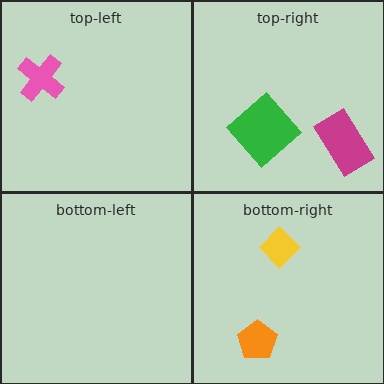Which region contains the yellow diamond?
The bottom-right region.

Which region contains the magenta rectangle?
The top-right region.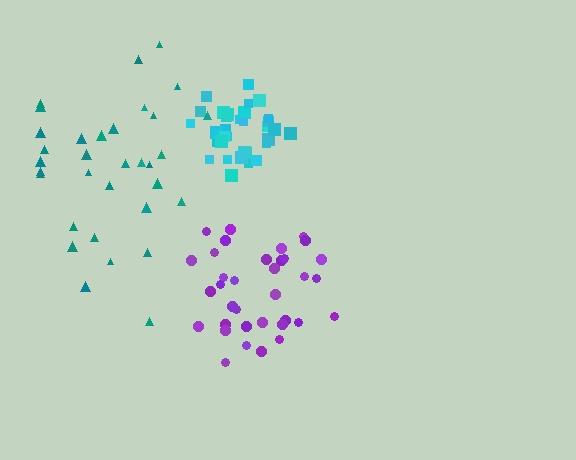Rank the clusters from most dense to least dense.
cyan, purple, teal.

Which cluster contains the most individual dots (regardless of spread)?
Purple (35).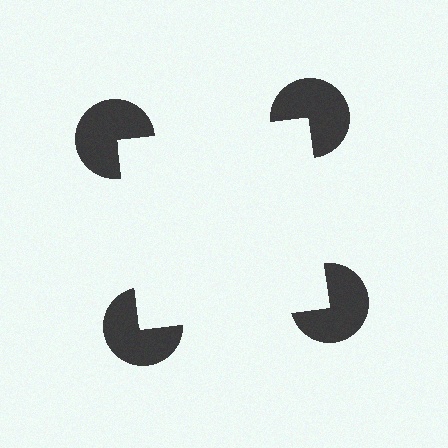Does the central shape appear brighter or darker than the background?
It typically appears slightly brighter than the background, even though no actual brightness change is drawn.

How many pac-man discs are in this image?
There are 4 — one at each vertex of the illusory square.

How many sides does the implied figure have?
4 sides.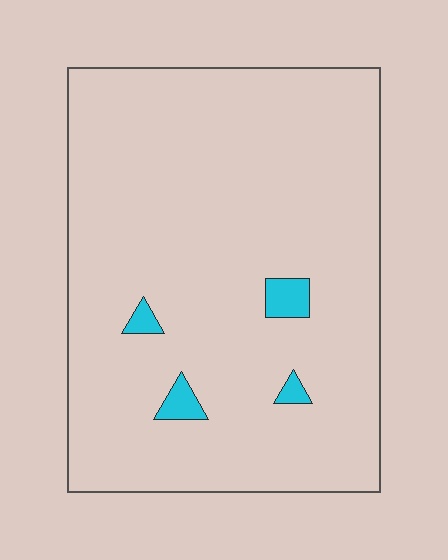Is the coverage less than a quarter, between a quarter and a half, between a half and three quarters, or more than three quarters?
Less than a quarter.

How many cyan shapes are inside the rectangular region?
4.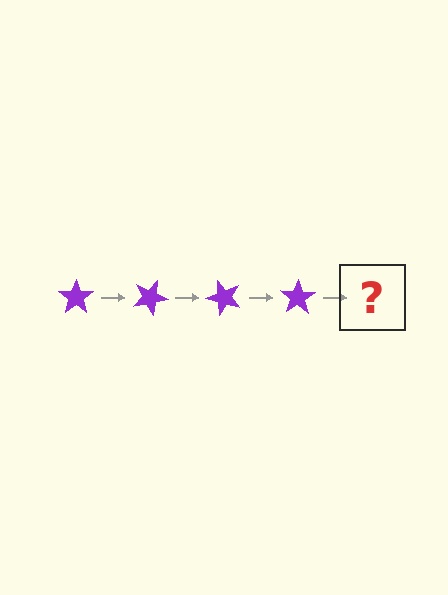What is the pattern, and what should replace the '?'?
The pattern is that the star rotates 25 degrees each step. The '?' should be a purple star rotated 100 degrees.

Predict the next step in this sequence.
The next step is a purple star rotated 100 degrees.